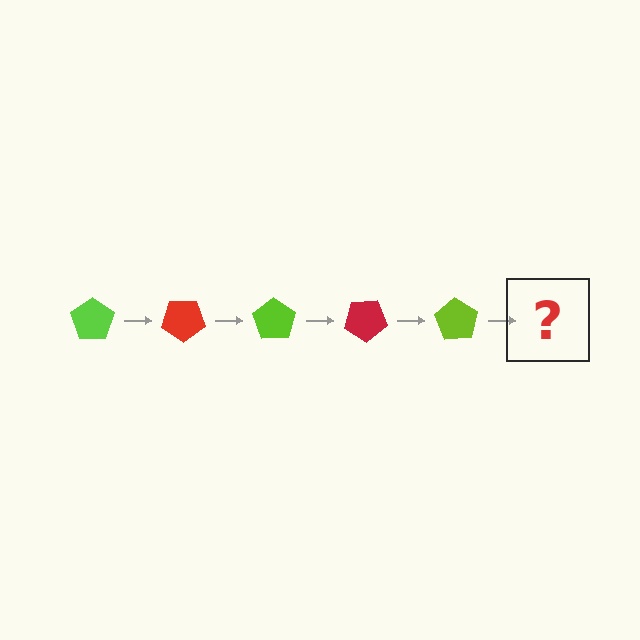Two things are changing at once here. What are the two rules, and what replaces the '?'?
The two rules are that it rotates 35 degrees each step and the color cycles through lime and red. The '?' should be a red pentagon, rotated 175 degrees from the start.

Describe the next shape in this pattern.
It should be a red pentagon, rotated 175 degrees from the start.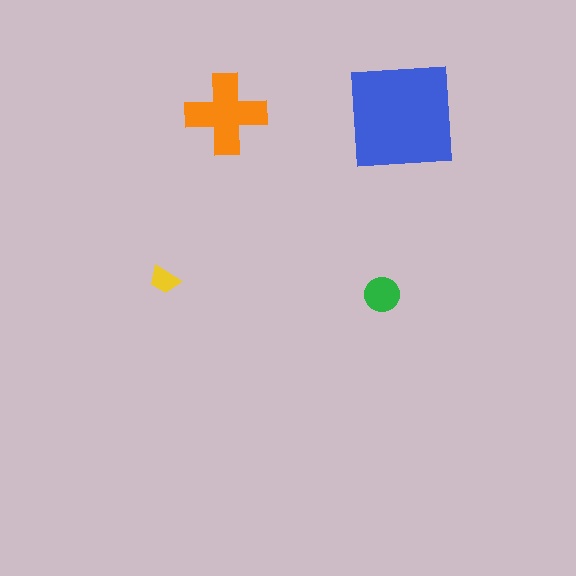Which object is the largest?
The blue square.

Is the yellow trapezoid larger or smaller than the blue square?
Smaller.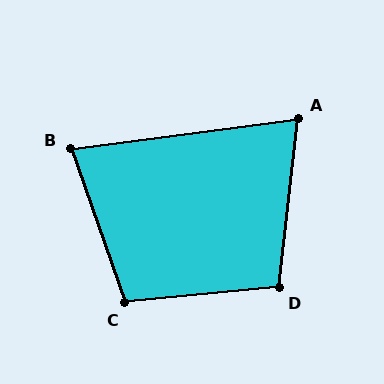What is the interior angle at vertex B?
Approximately 78 degrees (acute).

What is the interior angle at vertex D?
Approximately 102 degrees (obtuse).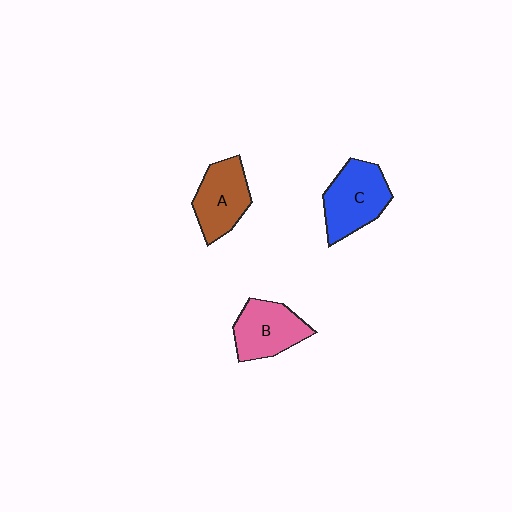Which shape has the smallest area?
Shape B (pink).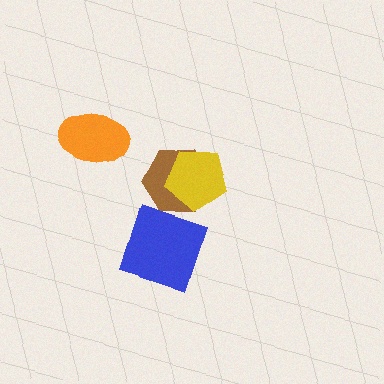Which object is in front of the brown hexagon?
The yellow pentagon is in front of the brown hexagon.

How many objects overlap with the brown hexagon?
1 object overlaps with the brown hexagon.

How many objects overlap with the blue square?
0 objects overlap with the blue square.